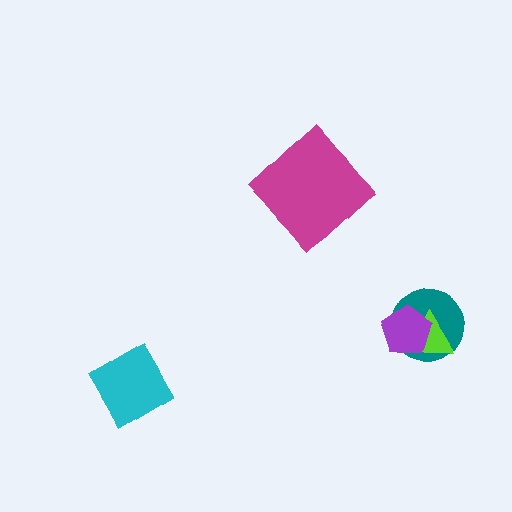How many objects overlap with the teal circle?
2 objects overlap with the teal circle.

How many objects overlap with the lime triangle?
2 objects overlap with the lime triangle.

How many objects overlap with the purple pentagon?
2 objects overlap with the purple pentagon.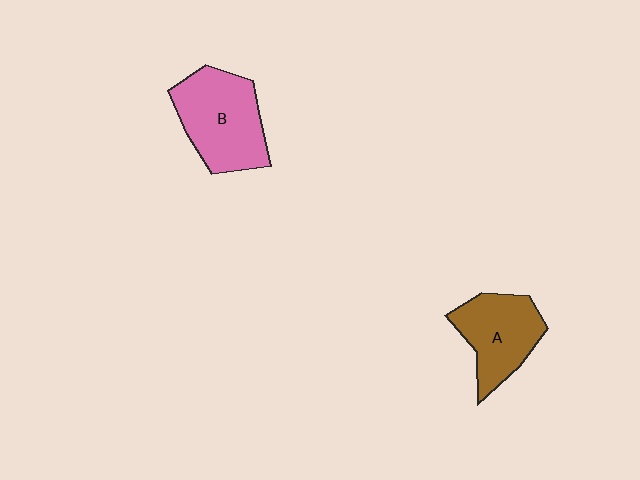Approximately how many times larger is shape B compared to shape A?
Approximately 1.2 times.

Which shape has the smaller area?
Shape A (brown).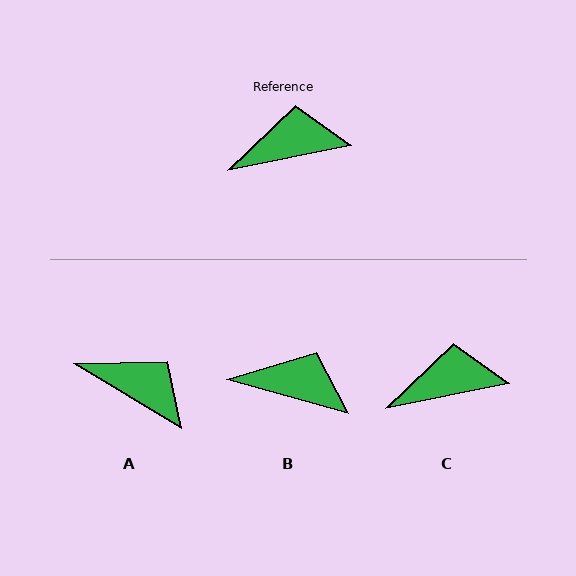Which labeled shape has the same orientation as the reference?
C.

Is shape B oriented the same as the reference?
No, it is off by about 27 degrees.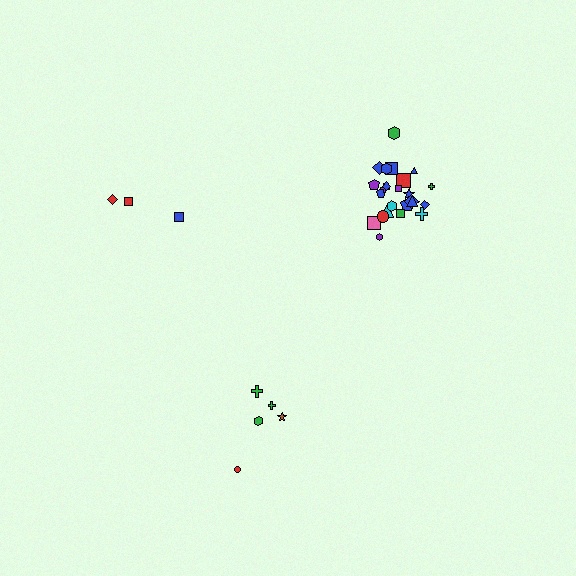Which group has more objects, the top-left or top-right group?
The top-right group.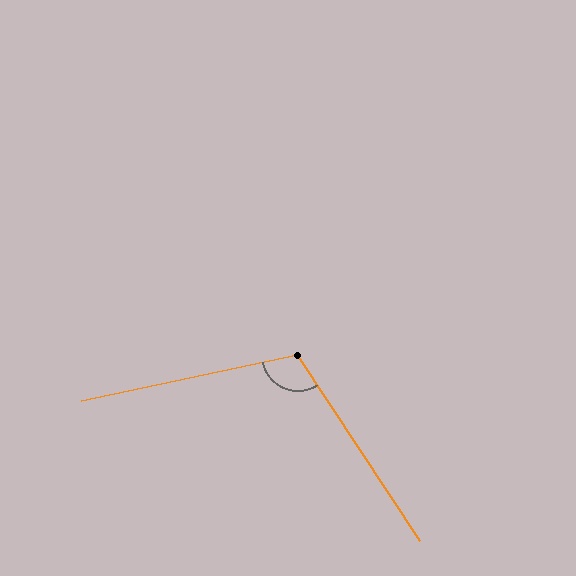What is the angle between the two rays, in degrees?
Approximately 111 degrees.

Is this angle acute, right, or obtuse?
It is obtuse.